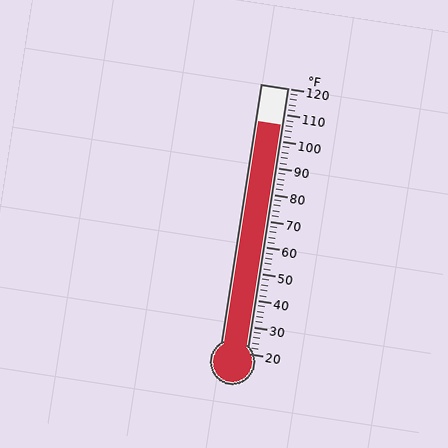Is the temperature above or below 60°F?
The temperature is above 60°F.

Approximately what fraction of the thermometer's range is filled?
The thermometer is filled to approximately 85% of its range.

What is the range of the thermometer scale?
The thermometer scale ranges from 20°F to 120°F.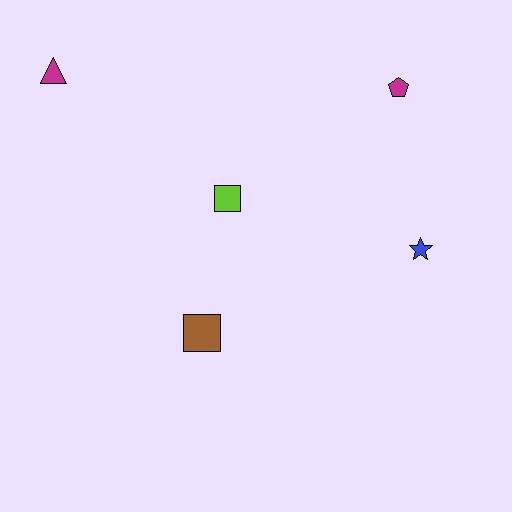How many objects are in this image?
There are 5 objects.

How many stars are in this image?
There is 1 star.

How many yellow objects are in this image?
There are no yellow objects.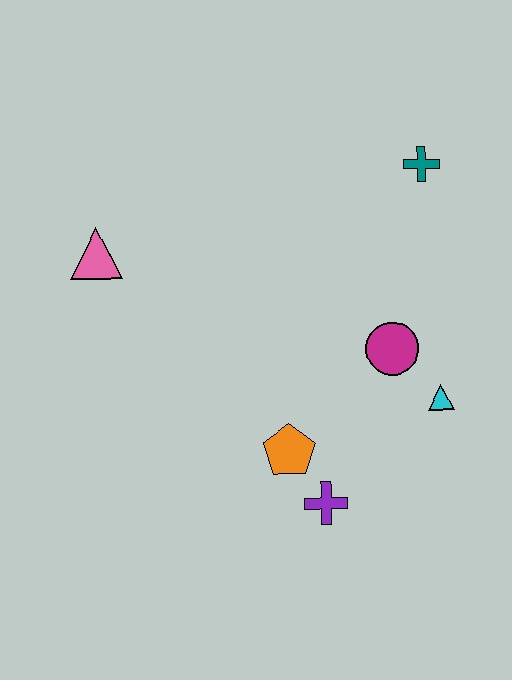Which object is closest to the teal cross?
The magenta circle is closest to the teal cross.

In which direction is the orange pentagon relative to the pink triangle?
The orange pentagon is below the pink triangle.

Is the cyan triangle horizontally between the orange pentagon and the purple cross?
No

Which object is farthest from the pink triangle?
The cyan triangle is farthest from the pink triangle.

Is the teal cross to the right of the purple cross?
Yes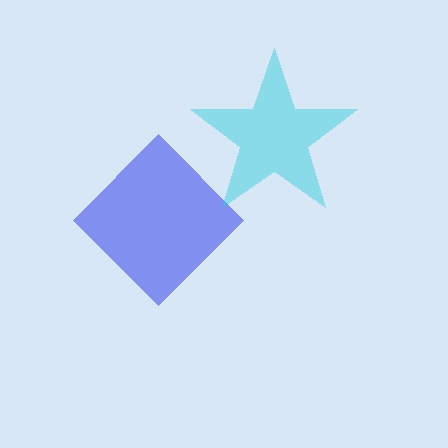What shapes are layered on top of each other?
The layered shapes are: a blue diamond, a cyan star.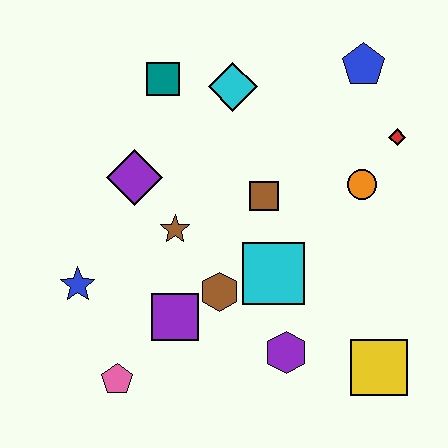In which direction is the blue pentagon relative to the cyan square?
The blue pentagon is above the cyan square.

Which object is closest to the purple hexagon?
The cyan square is closest to the purple hexagon.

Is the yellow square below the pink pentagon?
No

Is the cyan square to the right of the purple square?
Yes